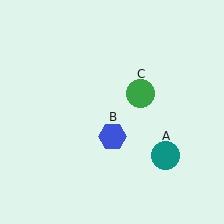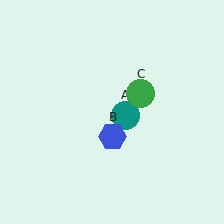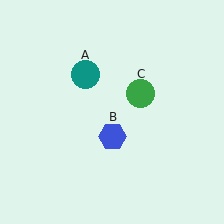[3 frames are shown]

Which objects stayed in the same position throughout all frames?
Blue hexagon (object B) and green circle (object C) remained stationary.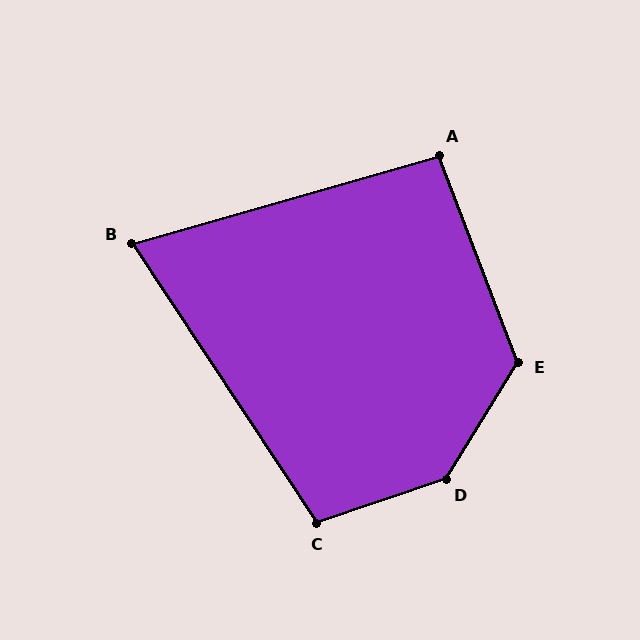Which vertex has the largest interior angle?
D, at approximately 141 degrees.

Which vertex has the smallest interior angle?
B, at approximately 72 degrees.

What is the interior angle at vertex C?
Approximately 105 degrees (obtuse).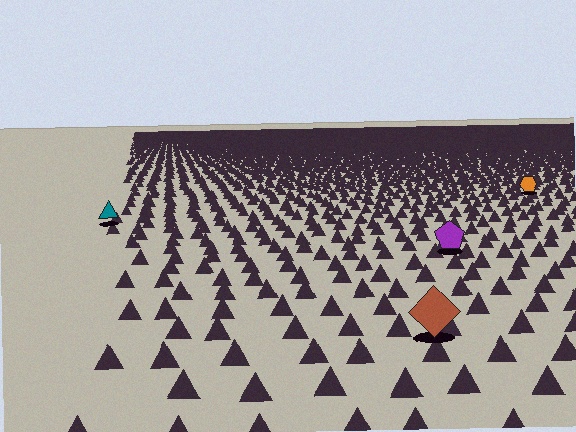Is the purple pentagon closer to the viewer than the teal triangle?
Yes. The purple pentagon is closer — you can tell from the texture gradient: the ground texture is coarser near it.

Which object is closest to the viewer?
The brown diamond is closest. The texture marks near it are larger and more spread out.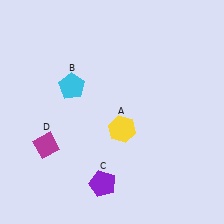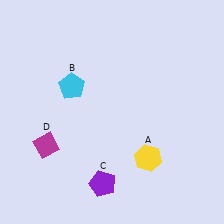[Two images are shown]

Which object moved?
The yellow hexagon (A) moved down.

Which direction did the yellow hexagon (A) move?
The yellow hexagon (A) moved down.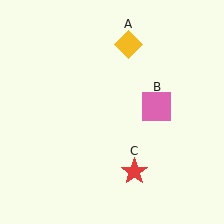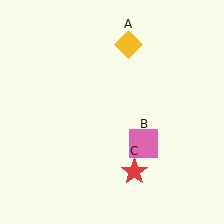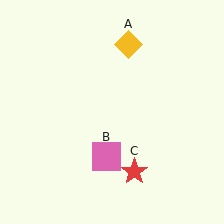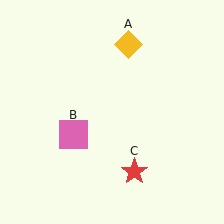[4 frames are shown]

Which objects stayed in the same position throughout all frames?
Yellow diamond (object A) and red star (object C) remained stationary.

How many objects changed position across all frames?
1 object changed position: pink square (object B).